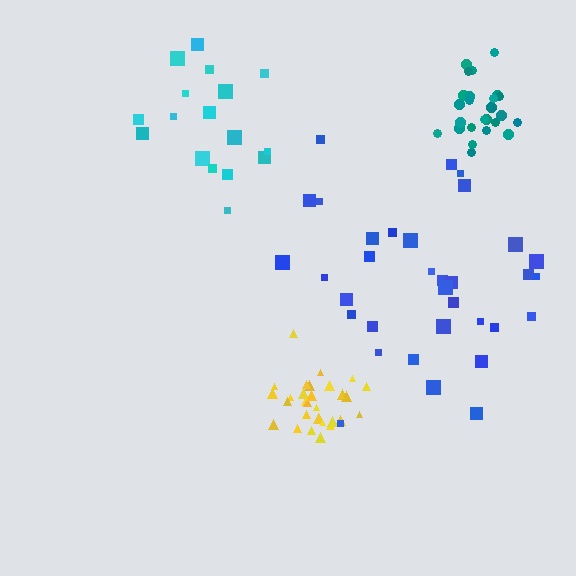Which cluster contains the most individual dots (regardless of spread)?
Blue (34).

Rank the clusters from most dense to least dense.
yellow, teal, blue, cyan.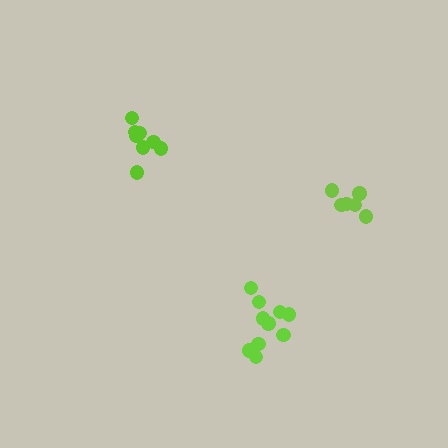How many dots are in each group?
Group 1: 8 dots, Group 2: 6 dots, Group 3: 10 dots (24 total).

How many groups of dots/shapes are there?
There are 3 groups.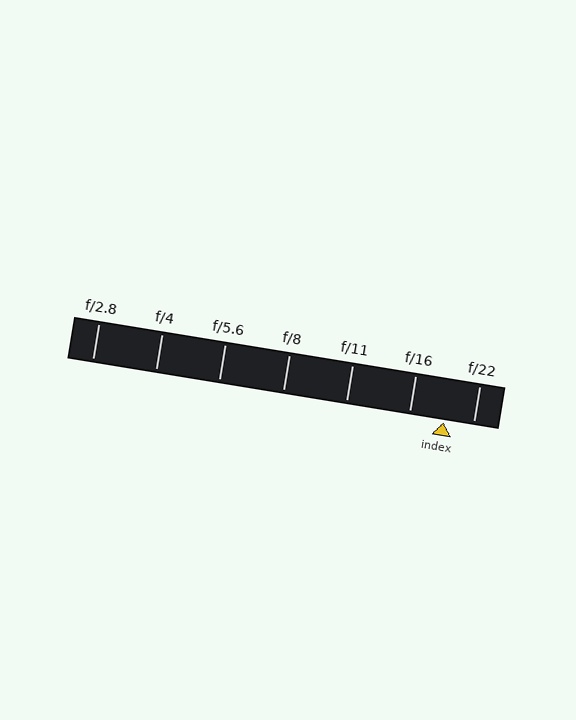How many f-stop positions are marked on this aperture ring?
There are 7 f-stop positions marked.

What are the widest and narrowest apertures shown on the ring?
The widest aperture shown is f/2.8 and the narrowest is f/22.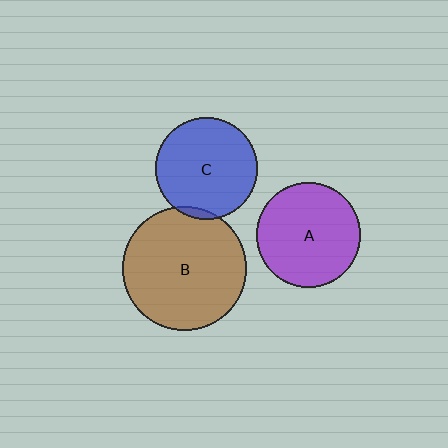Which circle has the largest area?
Circle B (brown).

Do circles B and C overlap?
Yes.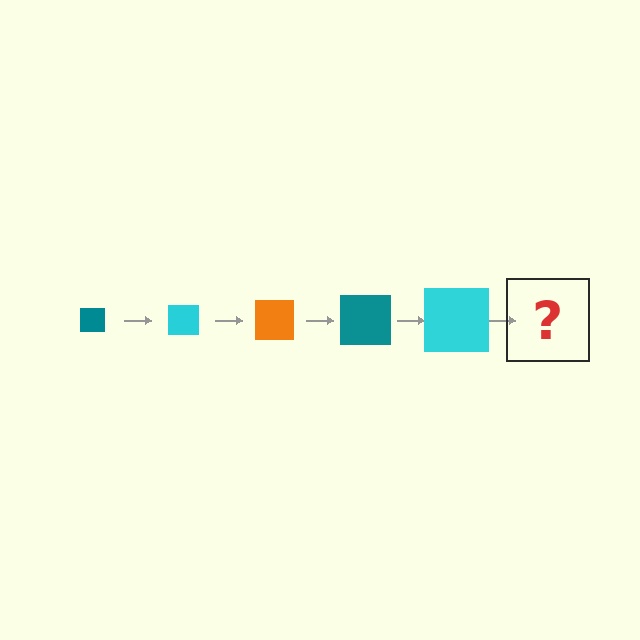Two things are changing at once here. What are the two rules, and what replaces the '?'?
The two rules are that the square grows larger each step and the color cycles through teal, cyan, and orange. The '?' should be an orange square, larger than the previous one.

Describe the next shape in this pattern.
It should be an orange square, larger than the previous one.